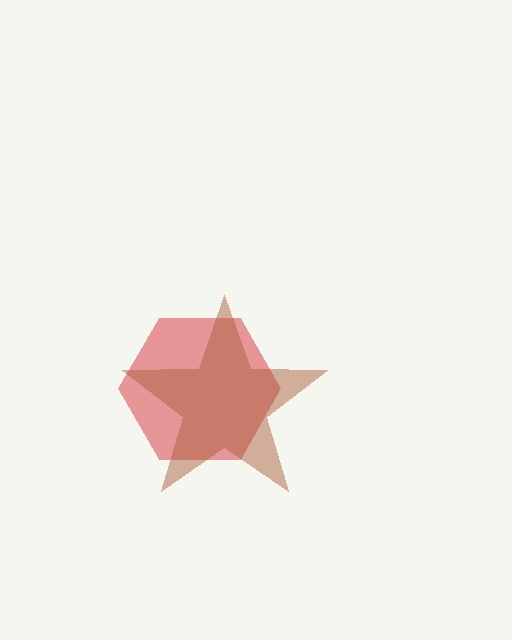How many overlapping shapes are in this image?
There are 2 overlapping shapes in the image.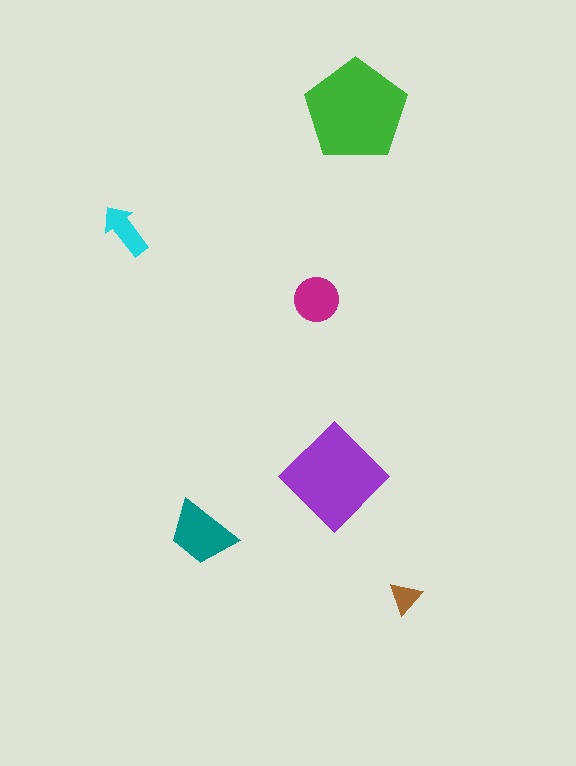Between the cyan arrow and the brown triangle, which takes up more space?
The cyan arrow.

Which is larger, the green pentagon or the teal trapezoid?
The green pentagon.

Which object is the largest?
The green pentagon.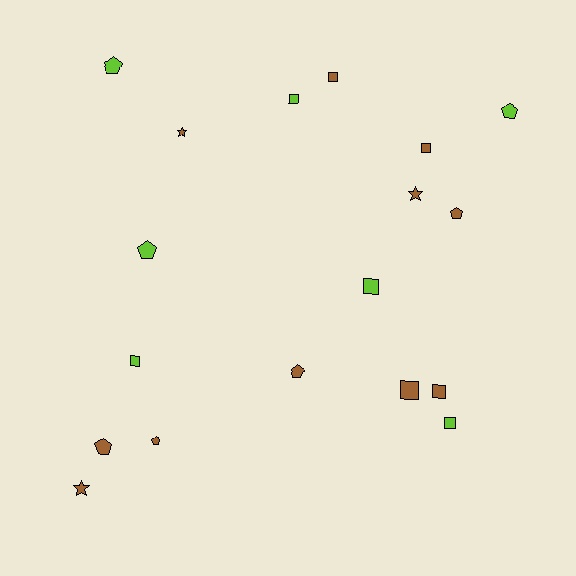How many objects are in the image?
There are 18 objects.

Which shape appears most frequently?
Square, with 8 objects.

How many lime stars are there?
There are no lime stars.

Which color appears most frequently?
Brown, with 11 objects.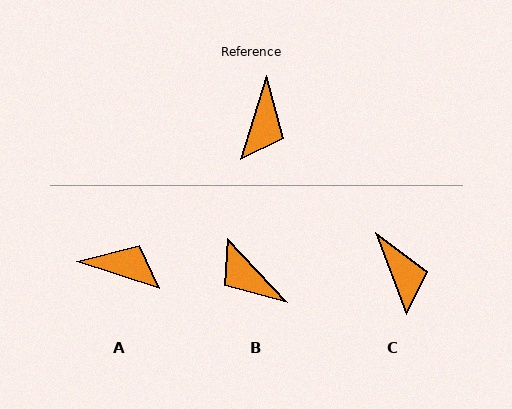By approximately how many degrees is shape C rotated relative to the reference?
Approximately 38 degrees counter-clockwise.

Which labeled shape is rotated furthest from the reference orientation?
B, about 120 degrees away.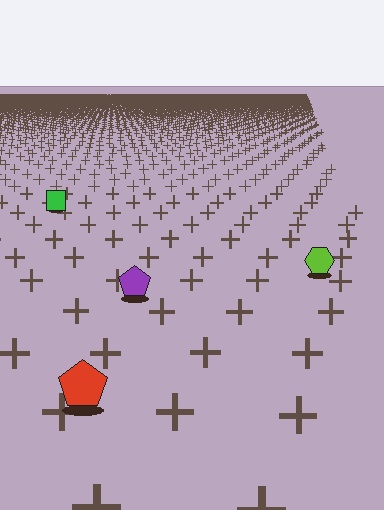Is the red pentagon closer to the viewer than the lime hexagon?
Yes. The red pentagon is closer — you can tell from the texture gradient: the ground texture is coarser near it.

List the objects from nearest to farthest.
From nearest to farthest: the red pentagon, the purple pentagon, the lime hexagon, the green square.